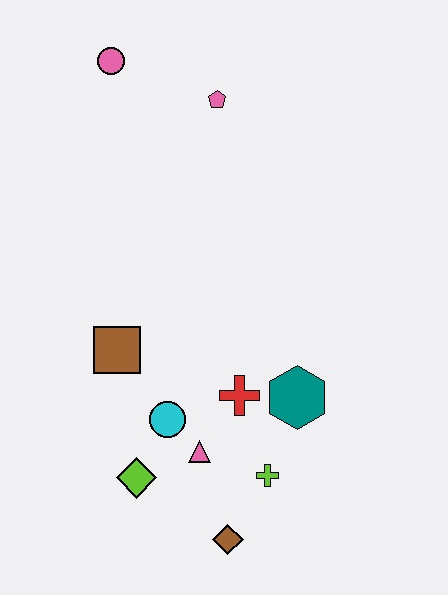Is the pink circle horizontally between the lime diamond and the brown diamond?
No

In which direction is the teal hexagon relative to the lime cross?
The teal hexagon is above the lime cross.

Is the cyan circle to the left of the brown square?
No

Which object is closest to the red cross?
The teal hexagon is closest to the red cross.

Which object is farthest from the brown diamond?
The pink circle is farthest from the brown diamond.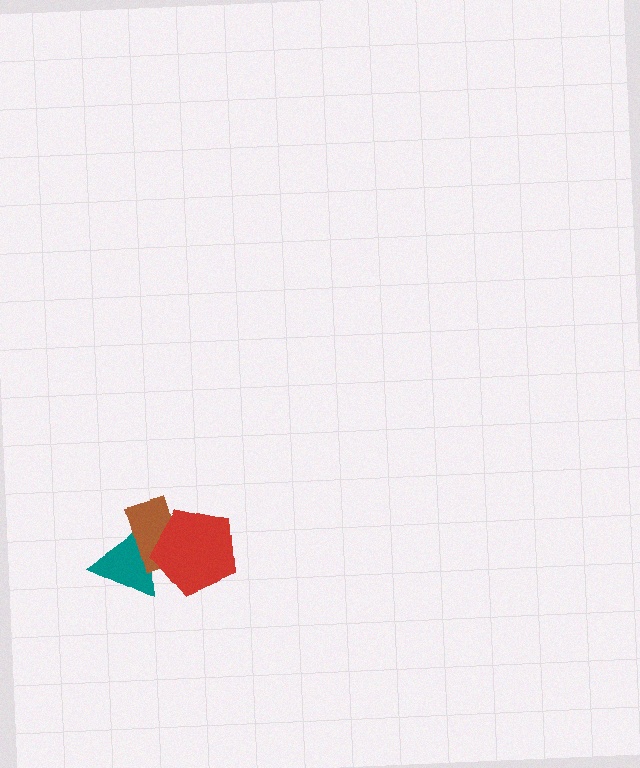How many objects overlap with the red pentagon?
2 objects overlap with the red pentagon.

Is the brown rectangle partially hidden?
Yes, it is partially covered by another shape.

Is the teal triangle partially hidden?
Yes, it is partially covered by another shape.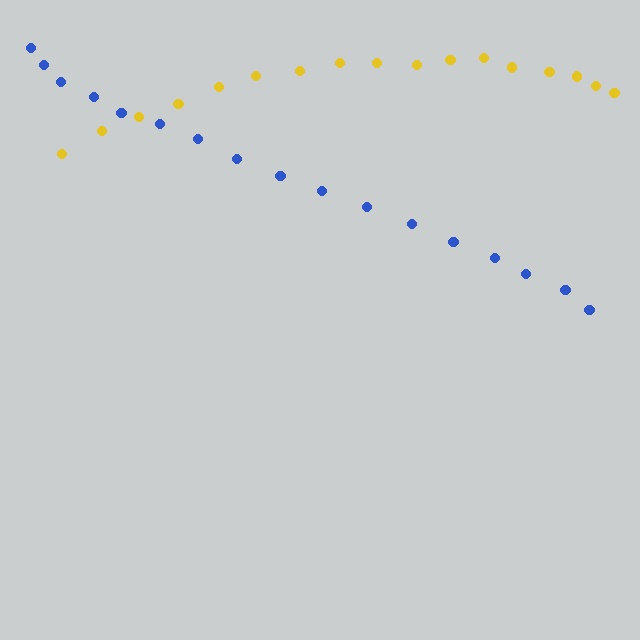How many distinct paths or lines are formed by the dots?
There are 2 distinct paths.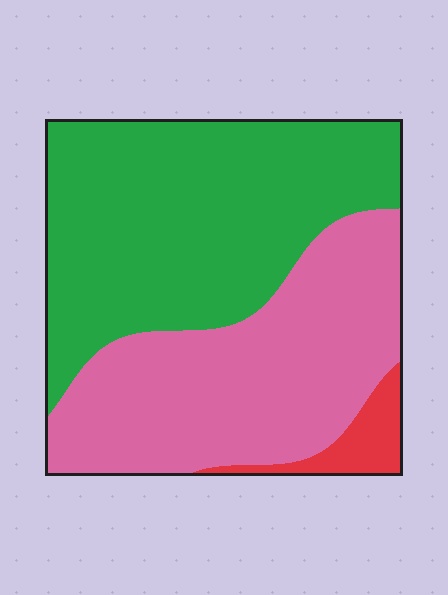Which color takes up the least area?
Red, at roughly 5%.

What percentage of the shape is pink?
Pink takes up between a quarter and a half of the shape.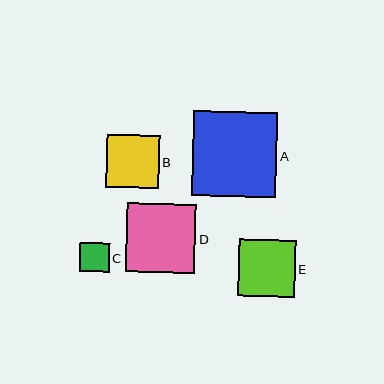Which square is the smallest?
Square C is the smallest with a size of approximately 30 pixels.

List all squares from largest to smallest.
From largest to smallest: A, D, E, B, C.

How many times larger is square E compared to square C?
Square E is approximately 1.9 times the size of square C.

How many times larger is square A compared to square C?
Square A is approximately 2.8 times the size of square C.